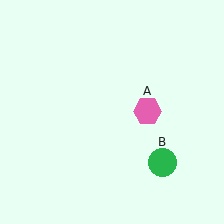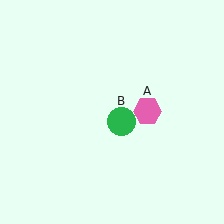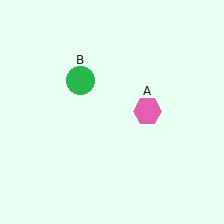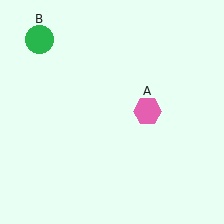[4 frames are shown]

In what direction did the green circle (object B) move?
The green circle (object B) moved up and to the left.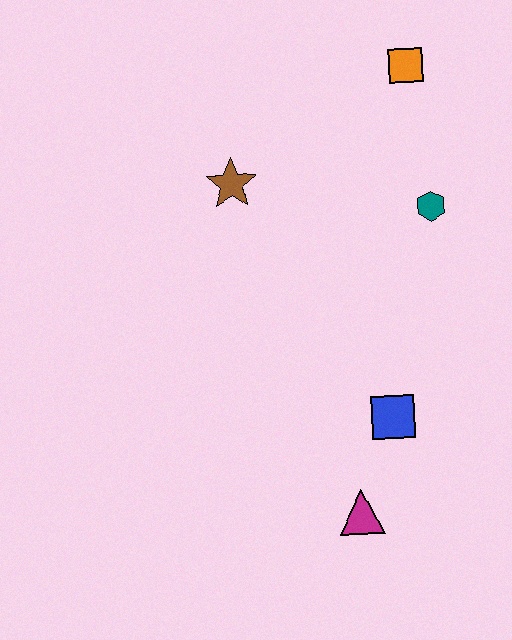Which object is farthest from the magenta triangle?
The orange square is farthest from the magenta triangle.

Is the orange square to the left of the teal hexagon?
Yes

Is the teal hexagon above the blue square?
Yes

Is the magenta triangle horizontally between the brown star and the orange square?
Yes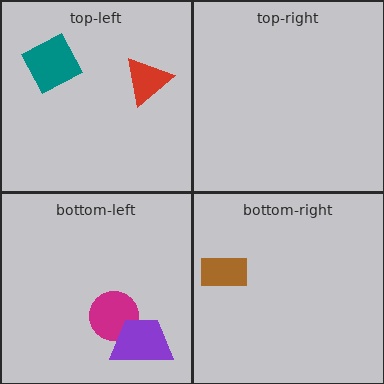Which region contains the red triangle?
The top-left region.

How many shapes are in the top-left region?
2.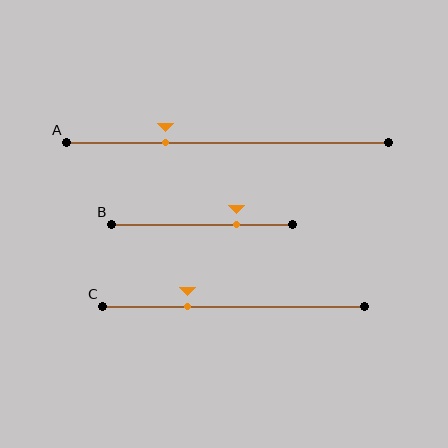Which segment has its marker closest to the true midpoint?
Segment C has its marker closest to the true midpoint.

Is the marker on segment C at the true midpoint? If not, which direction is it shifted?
No, the marker on segment C is shifted to the left by about 18% of the segment length.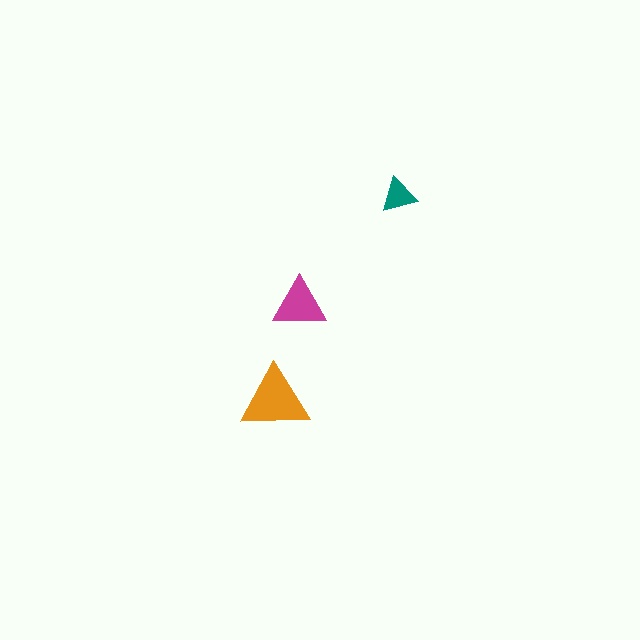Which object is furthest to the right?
The teal triangle is rightmost.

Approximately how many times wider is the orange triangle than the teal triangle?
About 2 times wider.